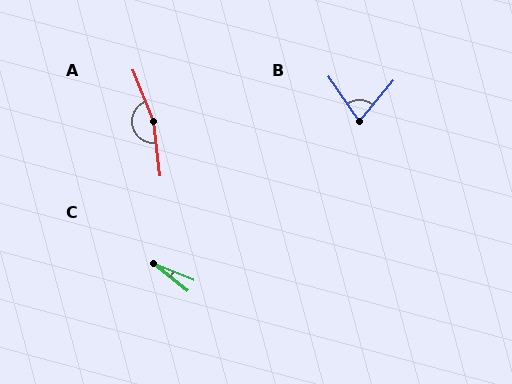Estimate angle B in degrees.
Approximately 74 degrees.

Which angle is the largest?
A, at approximately 165 degrees.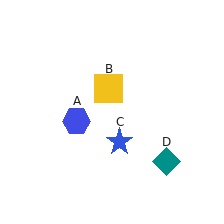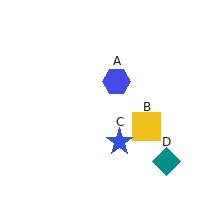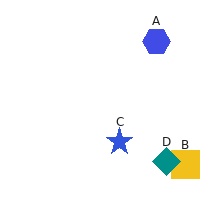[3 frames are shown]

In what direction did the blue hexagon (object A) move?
The blue hexagon (object A) moved up and to the right.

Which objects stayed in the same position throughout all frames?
Blue star (object C) and teal diamond (object D) remained stationary.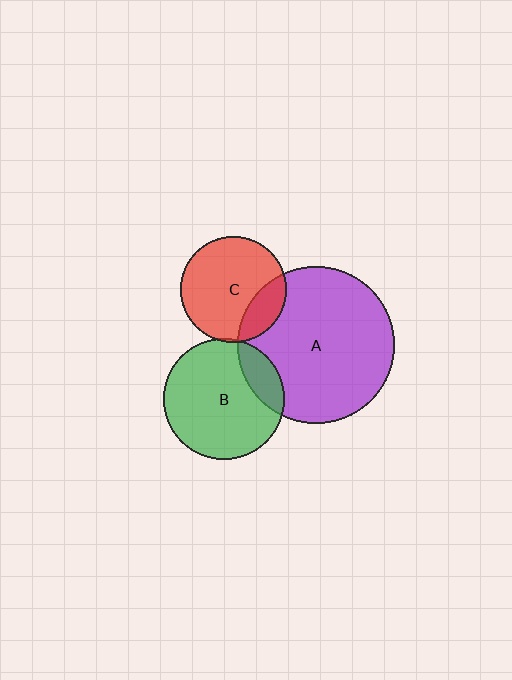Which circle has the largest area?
Circle A (purple).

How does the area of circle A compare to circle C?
Approximately 2.2 times.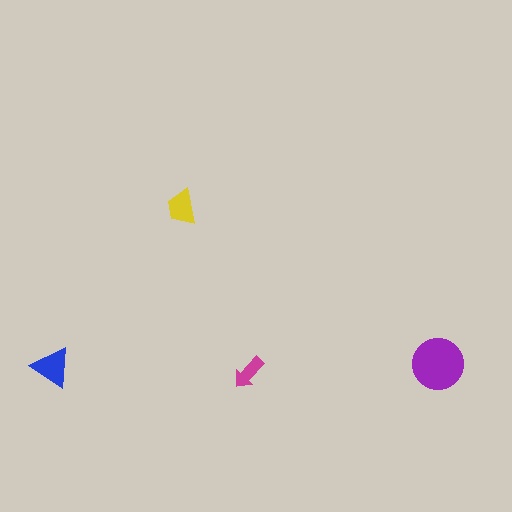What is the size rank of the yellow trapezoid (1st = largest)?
3rd.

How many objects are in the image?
There are 4 objects in the image.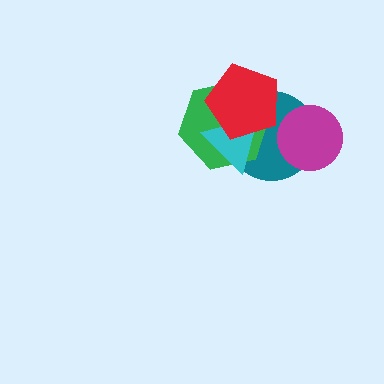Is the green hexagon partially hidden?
Yes, it is partially covered by another shape.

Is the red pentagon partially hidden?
No, no other shape covers it.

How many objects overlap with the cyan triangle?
3 objects overlap with the cyan triangle.